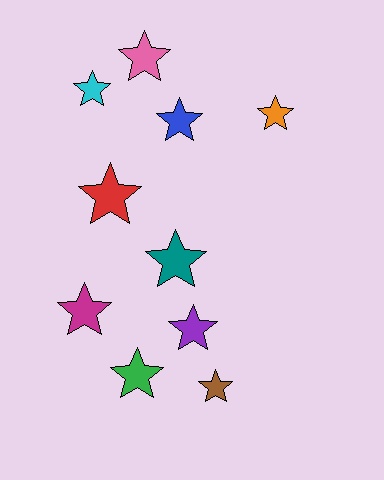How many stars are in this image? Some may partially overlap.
There are 10 stars.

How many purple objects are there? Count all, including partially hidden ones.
There is 1 purple object.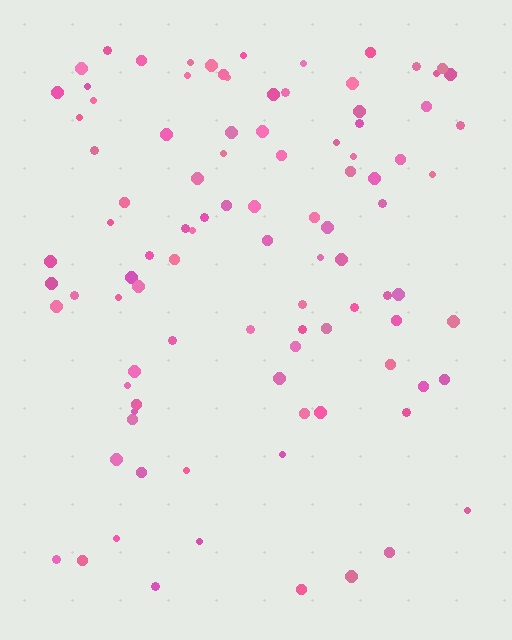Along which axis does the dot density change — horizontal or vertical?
Vertical.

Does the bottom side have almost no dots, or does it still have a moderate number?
Still a moderate number, just noticeably fewer than the top.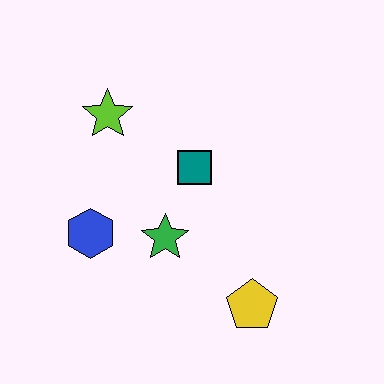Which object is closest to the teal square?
The green star is closest to the teal square.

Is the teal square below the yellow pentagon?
No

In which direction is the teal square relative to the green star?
The teal square is above the green star.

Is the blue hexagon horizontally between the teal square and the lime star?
No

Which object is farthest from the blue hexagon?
The yellow pentagon is farthest from the blue hexagon.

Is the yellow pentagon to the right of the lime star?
Yes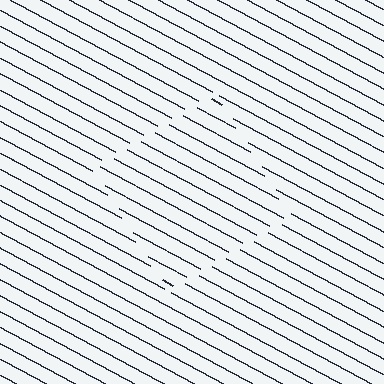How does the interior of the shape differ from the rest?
The interior of the shape contains the same grating, shifted by half a period — the contour is defined by the phase discontinuity where line-ends from the inner and outer gratings abut.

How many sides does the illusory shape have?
4 sides — the line-ends trace a square.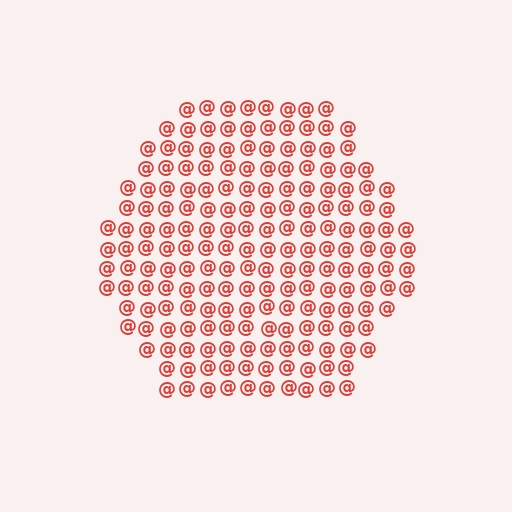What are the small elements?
The small elements are at signs.